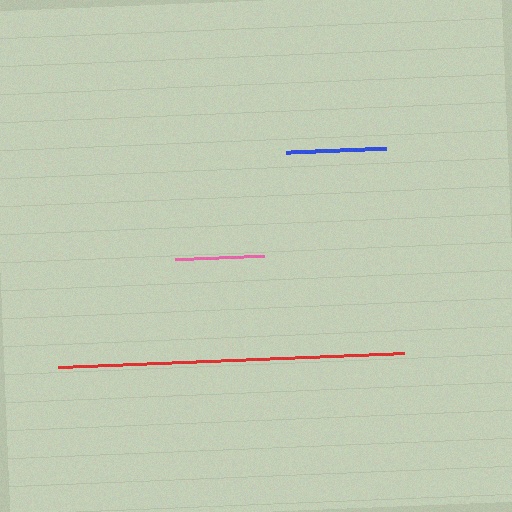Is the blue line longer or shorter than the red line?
The red line is longer than the blue line.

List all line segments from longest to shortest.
From longest to shortest: red, blue, pink.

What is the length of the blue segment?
The blue segment is approximately 100 pixels long.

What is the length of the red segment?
The red segment is approximately 347 pixels long.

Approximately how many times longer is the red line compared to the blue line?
The red line is approximately 3.5 times the length of the blue line.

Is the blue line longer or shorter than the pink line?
The blue line is longer than the pink line.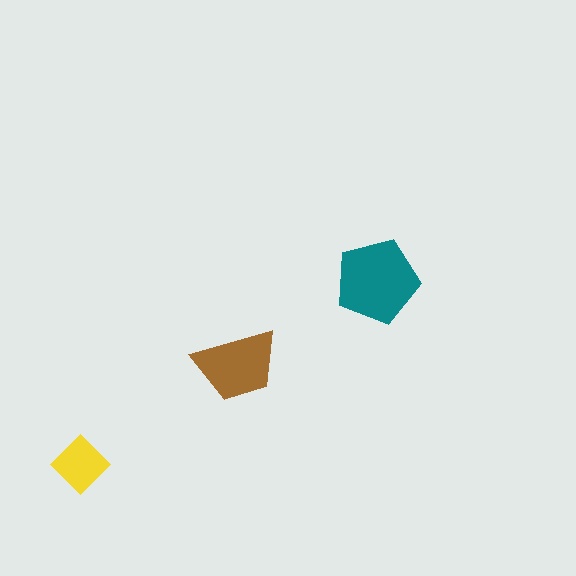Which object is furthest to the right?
The teal pentagon is rightmost.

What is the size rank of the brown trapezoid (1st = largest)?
2nd.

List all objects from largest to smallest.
The teal pentagon, the brown trapezoid, the yellow diamond.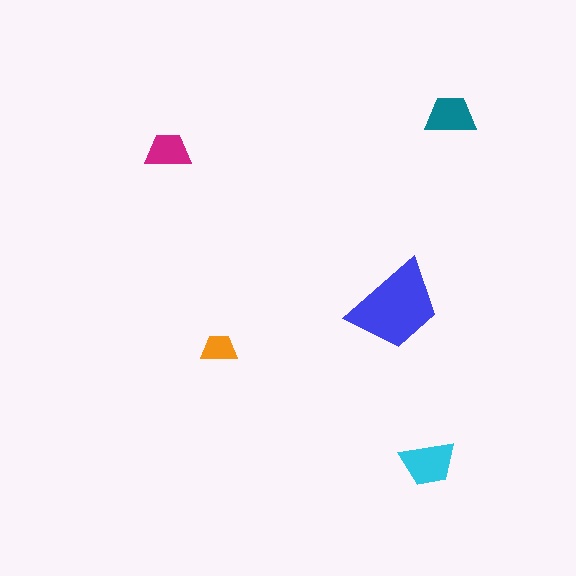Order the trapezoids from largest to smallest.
the blue one, the cyan one, the teal one, the magenta one, the orange one.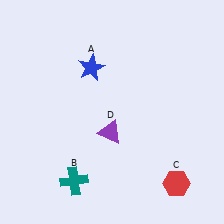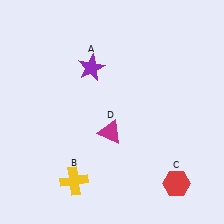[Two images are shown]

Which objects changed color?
A changed from blue to purple. B changed from teal to yellow. D changed from purple to magenta.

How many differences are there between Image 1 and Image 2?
There are 3 differences between the two images.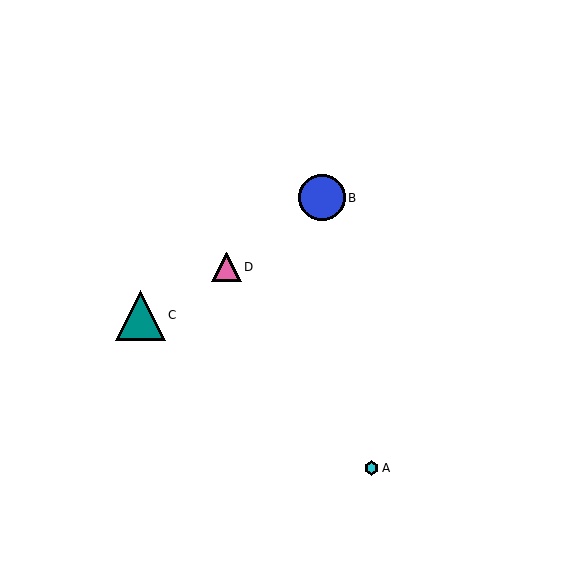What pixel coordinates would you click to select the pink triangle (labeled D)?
Click at (226, 267) to select the pink triangle D.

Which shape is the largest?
The teal triangle (labeled C) is the largest.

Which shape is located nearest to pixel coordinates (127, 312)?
The teal triangle (labeled C) at (140, 315) is nearest to that location.